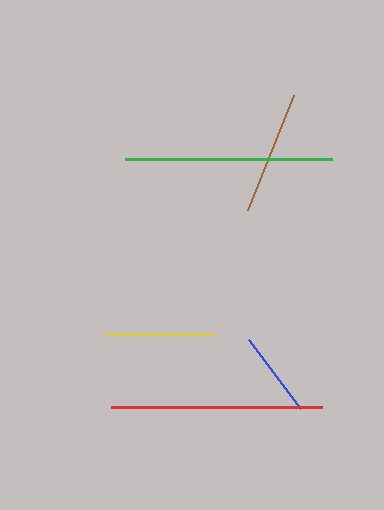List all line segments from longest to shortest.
From longest to shortest: red, green, brown, yellow, blue.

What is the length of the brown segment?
The brown segment is approximately 124 pixels long.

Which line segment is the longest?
The red line is the longest at approximately 210 pixels.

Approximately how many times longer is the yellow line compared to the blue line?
The yellow line is approximately 1.3 times the length of the blue line.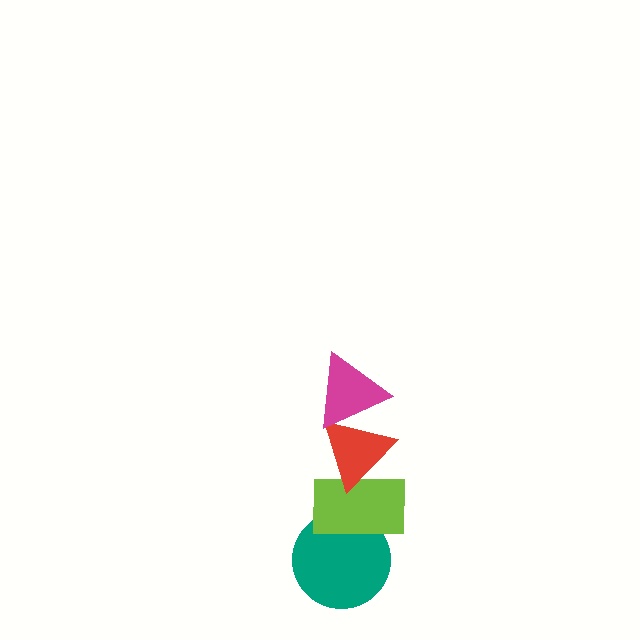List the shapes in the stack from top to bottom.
From top to bottom: the magenta triangle, the red triangle, the lime rectangle, the teal circle.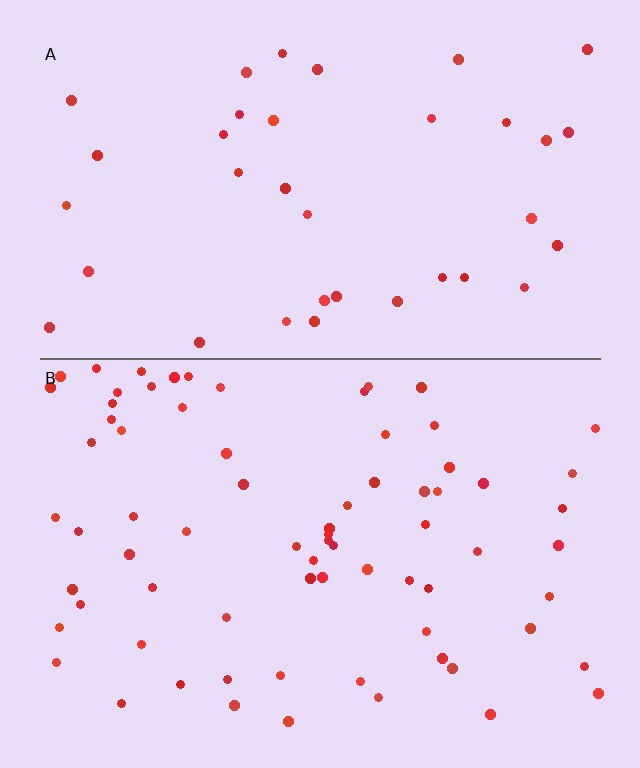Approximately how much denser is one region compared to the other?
Approximately 2.0× — region B over region A.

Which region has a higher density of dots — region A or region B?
B (the bottom).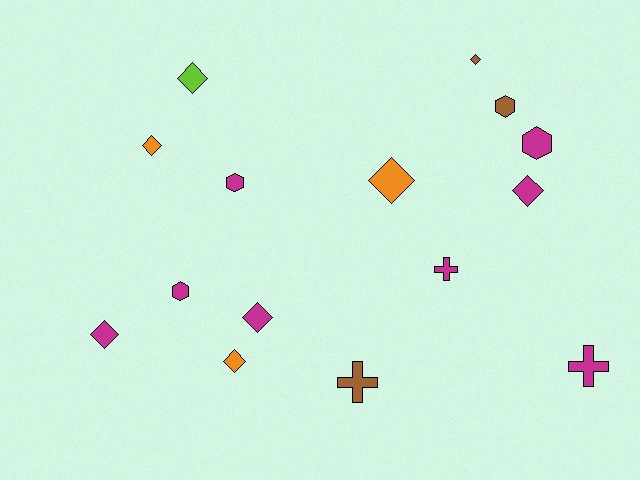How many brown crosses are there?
There is 1 brown cross.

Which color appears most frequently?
Magenta, with 8 objects.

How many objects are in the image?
There are 15 objects.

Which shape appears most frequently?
Diamond, with 8 objects.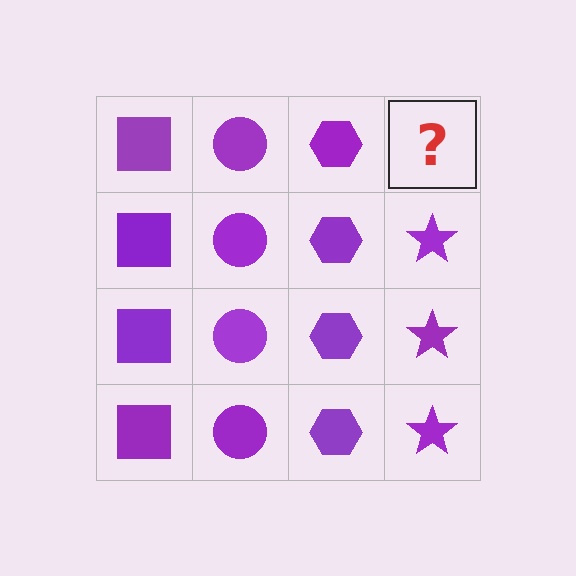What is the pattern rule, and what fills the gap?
The rule is that each column has a consistent shape. The gap should be filled with a purple star.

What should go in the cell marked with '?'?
The missing cell should contain a purple star.